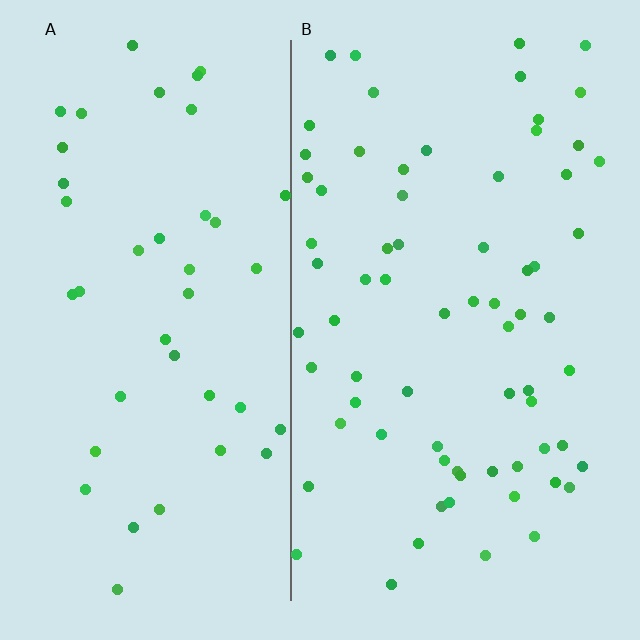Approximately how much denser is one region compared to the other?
Approximately 1.7× — region B over region A.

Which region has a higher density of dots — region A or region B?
B (the right).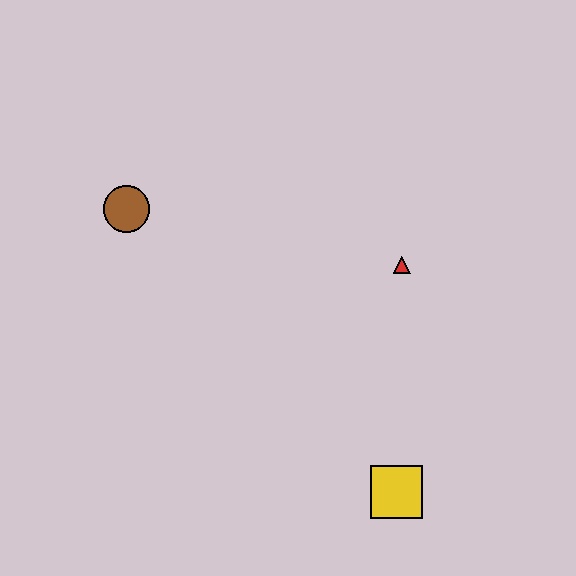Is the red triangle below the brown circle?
Yes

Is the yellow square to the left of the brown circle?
No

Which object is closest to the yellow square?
The red triangle is closest to the yellow square.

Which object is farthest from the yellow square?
The brown circle is farthest from the yellow square.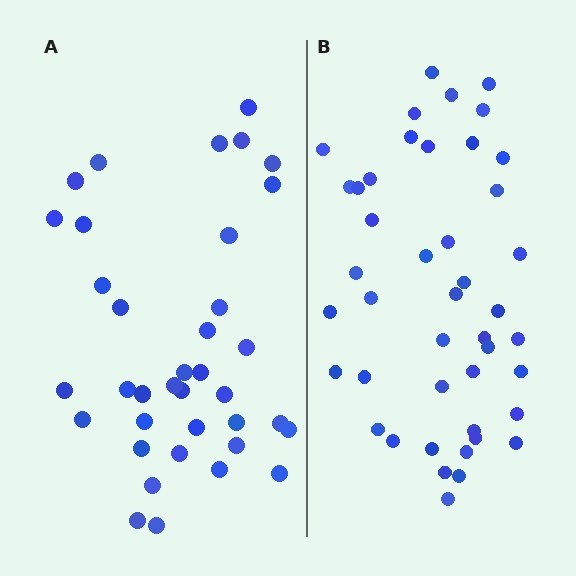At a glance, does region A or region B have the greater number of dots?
Region B (the right region) has more dots.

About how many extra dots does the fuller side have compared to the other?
Region B has roughly 8 or so more dots than region A.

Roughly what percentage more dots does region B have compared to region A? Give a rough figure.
About 20% more.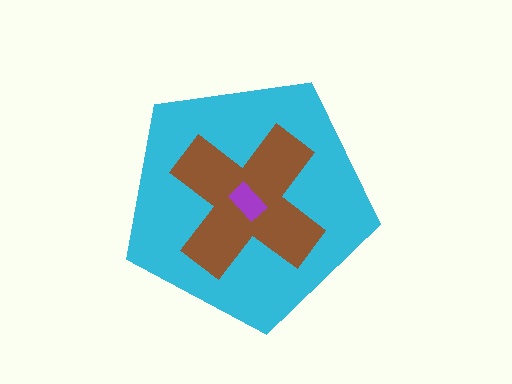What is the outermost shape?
The cyan pentagon.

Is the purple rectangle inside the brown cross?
Yes.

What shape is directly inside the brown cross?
The purple rectangle.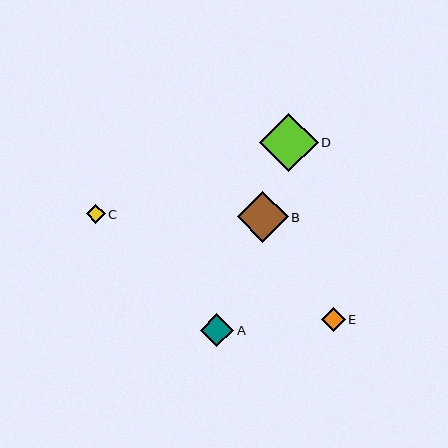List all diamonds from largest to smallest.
From largest to smallest: D, B, A, E, C.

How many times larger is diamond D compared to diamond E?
Diamond D is approximately 2.4 times the size of diamond E.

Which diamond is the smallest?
Diamond C is the smallest with a size of approximately 19 pixels.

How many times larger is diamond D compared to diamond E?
Diamond D is approximately 2.4 times the size of diamond E.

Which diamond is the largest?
Diamond D is the largest with a size of approximately 59 pixels.